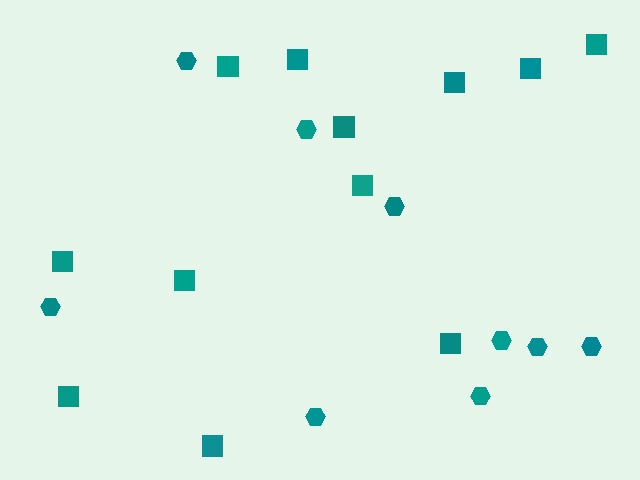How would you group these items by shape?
There are 2 groups: one group of squares (12) and one group of hexagons (9).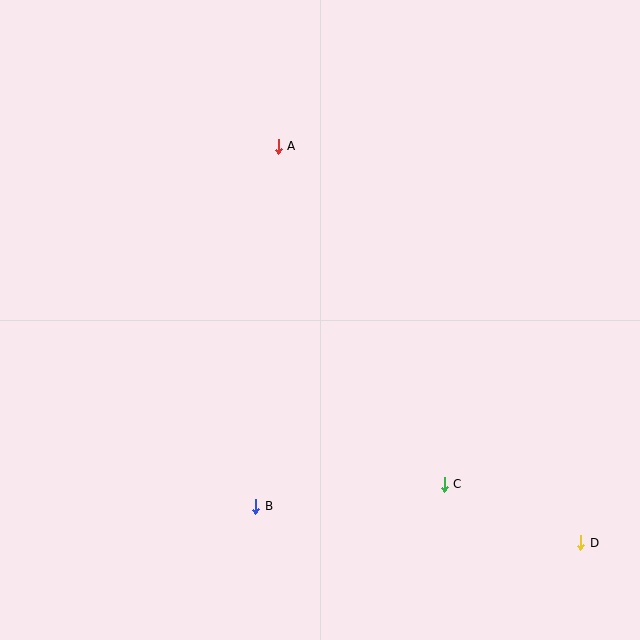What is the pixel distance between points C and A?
The distance between C and A is 376 pixels.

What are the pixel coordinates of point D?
Point D is at (581, 543).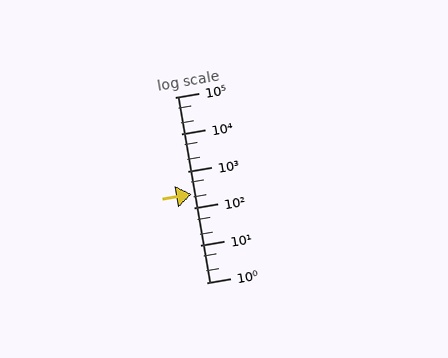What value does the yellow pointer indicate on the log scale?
The pointer indicates approximately 240.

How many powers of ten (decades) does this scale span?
The scale spans 5 decades, from 1 to 100000.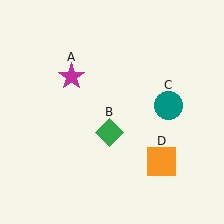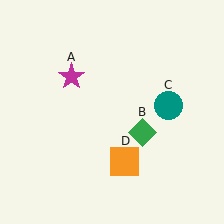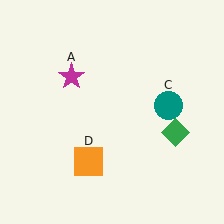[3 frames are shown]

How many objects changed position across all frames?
2 objects changed position: green diamond (object B), orange square (object D).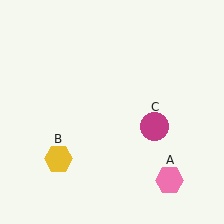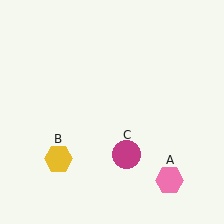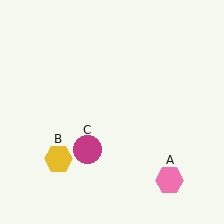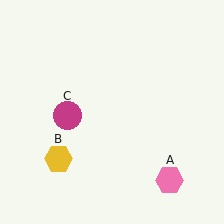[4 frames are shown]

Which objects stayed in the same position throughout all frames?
Pink hexagon (object A) and yellow hexagon (object B) remained stationary.